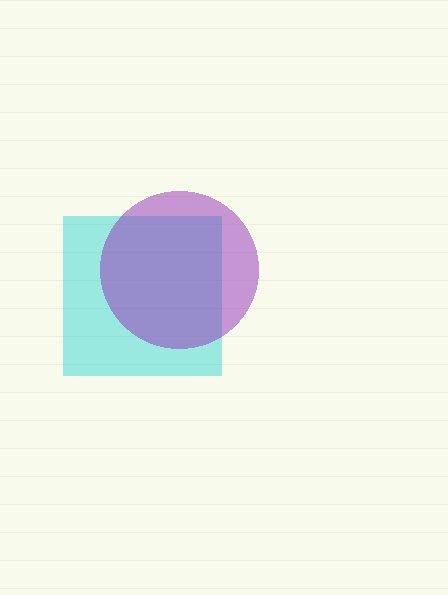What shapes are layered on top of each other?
The layered shapes are: a cyan square, a purple circle.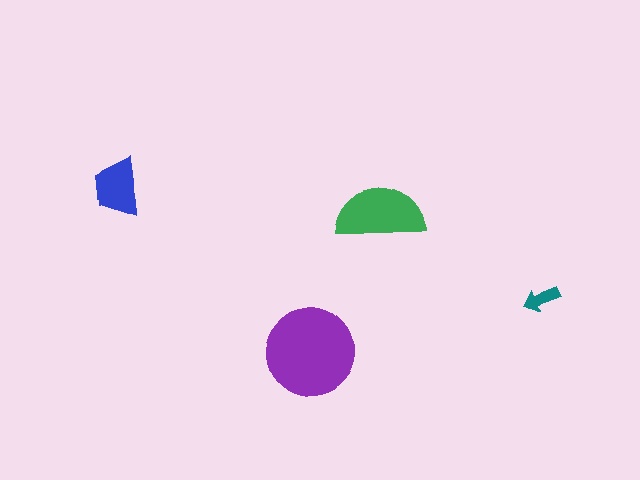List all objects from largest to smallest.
The purple circle, the green semicircle, the blue trapezoid, the teal arrow.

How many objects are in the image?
There are 4 objects in the image.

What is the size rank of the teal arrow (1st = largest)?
4th.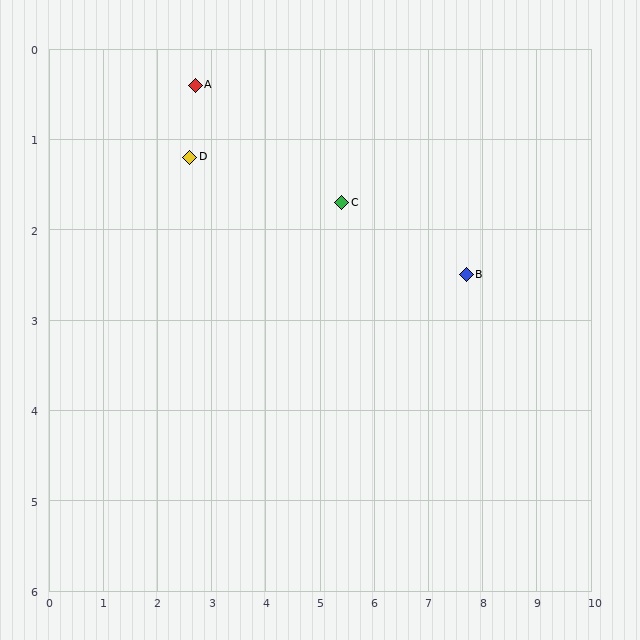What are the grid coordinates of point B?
Point B is at approximately (7.7, 2.5).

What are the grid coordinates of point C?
Point C is at approximately (5.4, 1.7).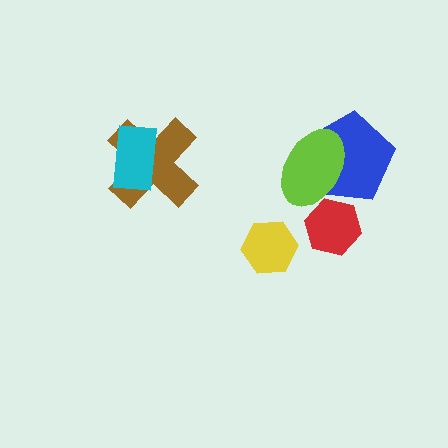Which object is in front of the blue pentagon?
The lime ellipse is in front of the blue pentagon.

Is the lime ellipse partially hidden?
Yes, it is partially covered by another shape.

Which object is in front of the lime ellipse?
The red hexagon is in front of the lime ellipse.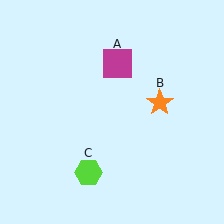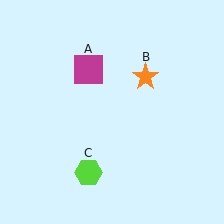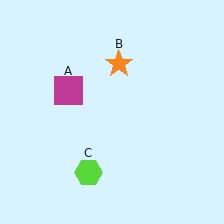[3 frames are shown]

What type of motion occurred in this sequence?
The magenta square (object A), orange star (object B) rotated counterclockwise around the center of the scene.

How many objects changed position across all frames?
2 objects changed position: magenta square (object A), orange star (object B).